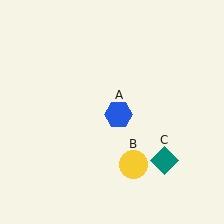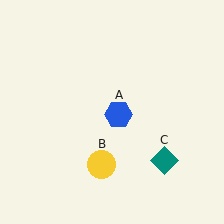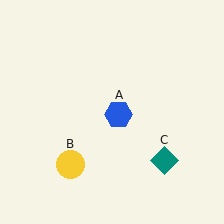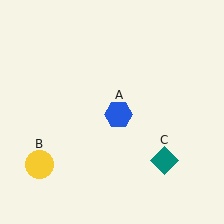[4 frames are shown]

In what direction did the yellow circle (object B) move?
The yellow circle (object B) moved left.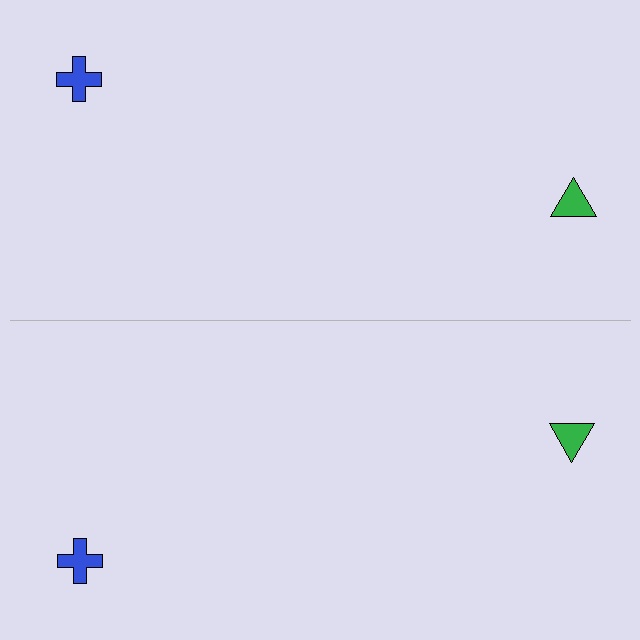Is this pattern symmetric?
Yes, this pattern has bilateral (reflection) symmetry.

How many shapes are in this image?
There are 4 shapes in this image.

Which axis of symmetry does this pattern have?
The pattern has a horizontal axis of symmetry running through the center of the image.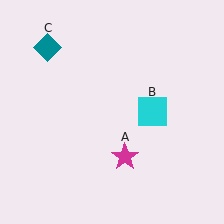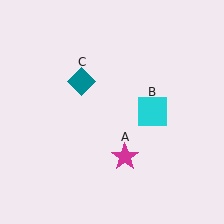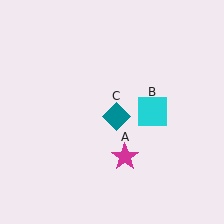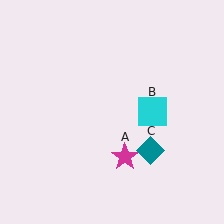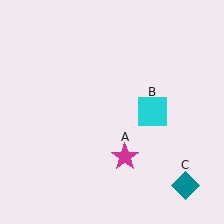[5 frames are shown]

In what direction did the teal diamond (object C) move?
The teal diamond (object C) moved down and to the right.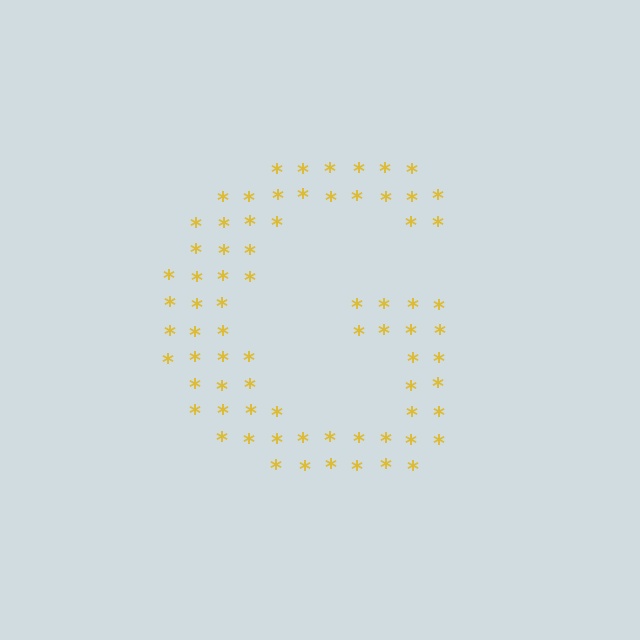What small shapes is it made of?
It is made of small asterisks.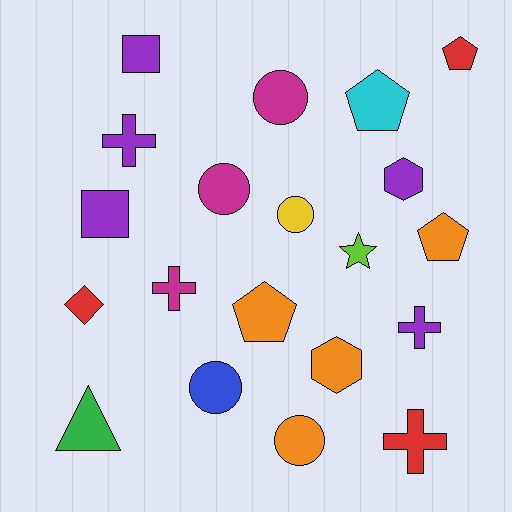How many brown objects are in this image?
There are no brown objects.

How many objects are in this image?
There are 20 objects.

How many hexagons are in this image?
There are 2 hexagons.